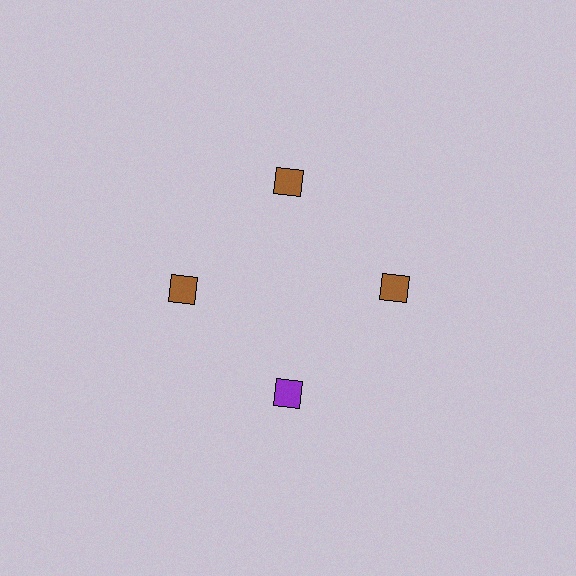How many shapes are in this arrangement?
There are 4 shapes arranged in a ring pattern.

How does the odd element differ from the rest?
It has a different color: purple instead of brown.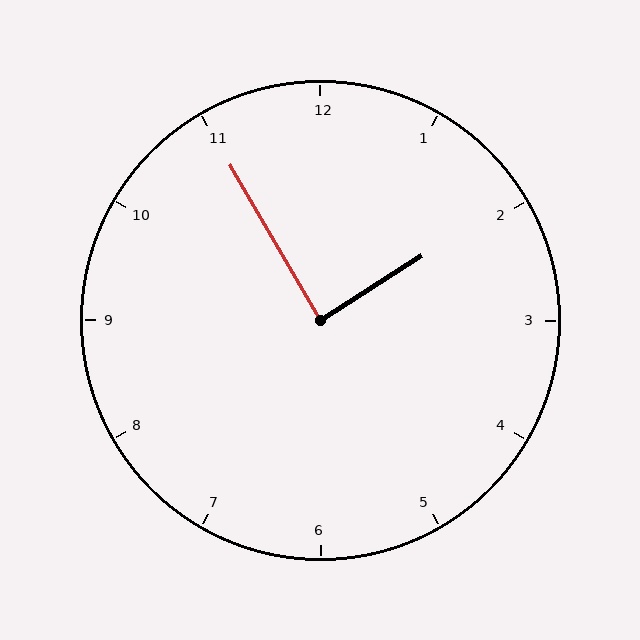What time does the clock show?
1:55.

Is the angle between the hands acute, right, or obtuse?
It is right.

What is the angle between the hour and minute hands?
Approximately 88 degrees.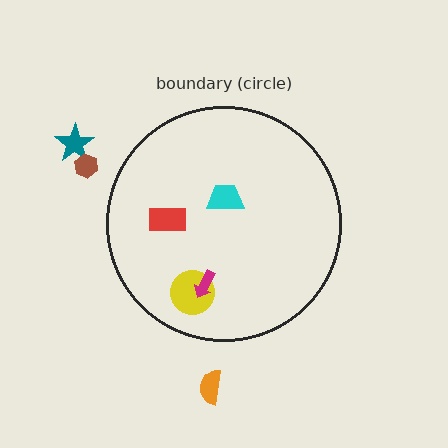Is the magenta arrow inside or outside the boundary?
Inside.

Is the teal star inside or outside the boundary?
Outside.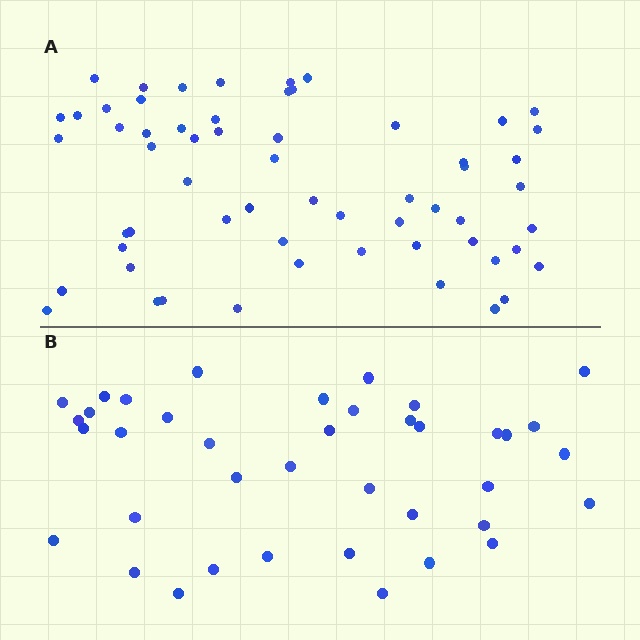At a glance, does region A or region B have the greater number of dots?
Region A (the top region) has more dots.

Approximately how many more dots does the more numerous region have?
Region A has approximately 20 more dots than region B.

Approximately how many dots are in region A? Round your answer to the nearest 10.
About 60 dots.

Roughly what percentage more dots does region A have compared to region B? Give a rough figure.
About 55% more.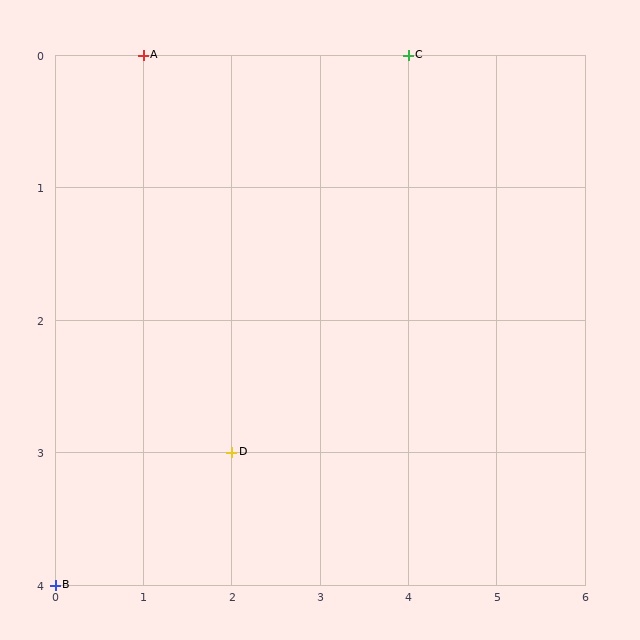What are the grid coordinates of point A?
Point A is at grid coordinates (1, 0).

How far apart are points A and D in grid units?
Points A and D are 1 column and 3 rows apart (about 3.2 grid units diagonally).